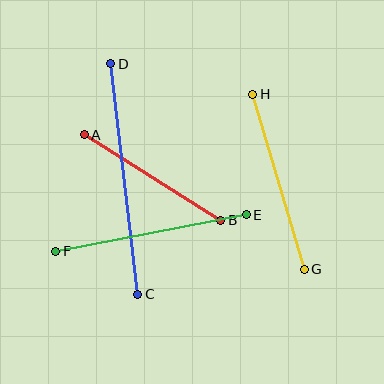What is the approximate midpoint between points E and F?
The midpoint is at approximately (151, 233) pixels.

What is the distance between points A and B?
The distance is approximately 161 pixels.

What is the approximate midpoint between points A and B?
The midpoint is at approximately (152, 177) pixels.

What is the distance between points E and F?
The distance is approximately 194 pixels.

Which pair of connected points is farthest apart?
Points C and D are farthest apart.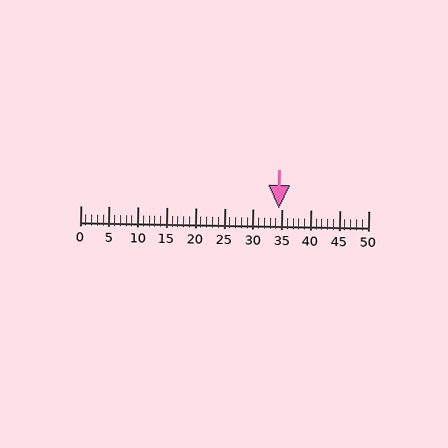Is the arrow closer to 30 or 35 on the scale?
The arrow is closer to 35.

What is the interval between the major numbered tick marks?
The major tick marks are spaced 5 units apart.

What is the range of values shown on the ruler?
The ruler shows values from 0 to 50.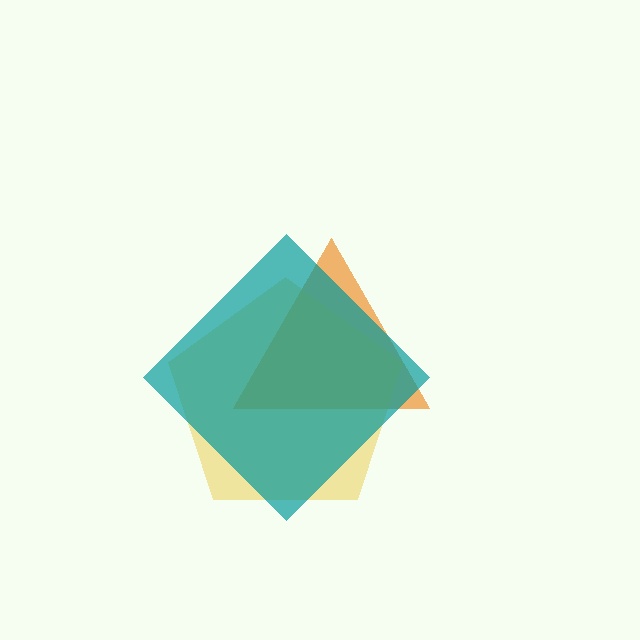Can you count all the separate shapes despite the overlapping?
Yes, there are 3 separate shapes.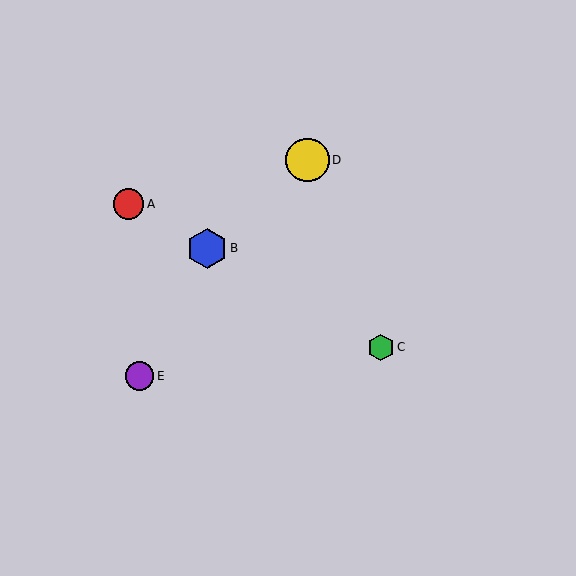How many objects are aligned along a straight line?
3 objects (A, B, C) are aligned along a straight line.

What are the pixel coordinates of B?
Object B is at (207, 248).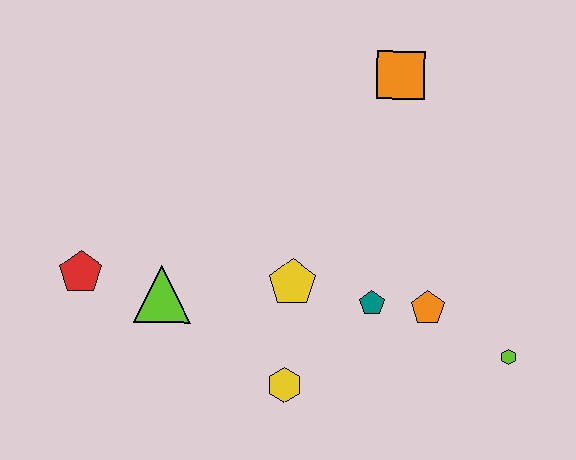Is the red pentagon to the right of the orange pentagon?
No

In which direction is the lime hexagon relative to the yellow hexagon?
The lime hexagon is to the right of the yellow hexagon.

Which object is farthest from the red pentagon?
The lime hexagon is farthest from the red pentagon.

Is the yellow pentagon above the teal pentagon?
Yes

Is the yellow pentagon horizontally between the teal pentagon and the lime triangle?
Yes